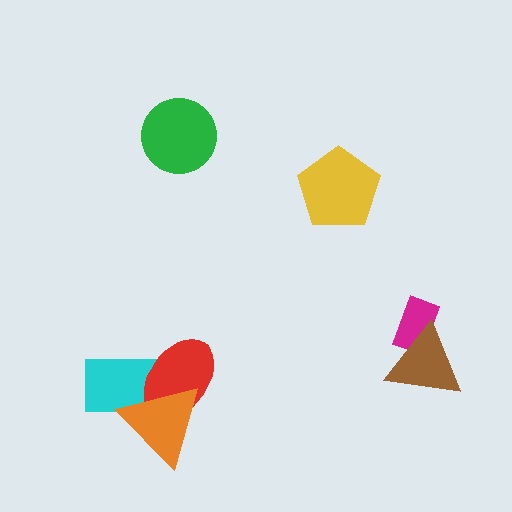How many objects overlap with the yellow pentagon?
0 objects overlap with the yellow pentagon.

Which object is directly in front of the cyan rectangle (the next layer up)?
The red ellipse is directly in front of the cyan rectangle.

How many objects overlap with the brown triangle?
1 object overlaps with the brown triangle.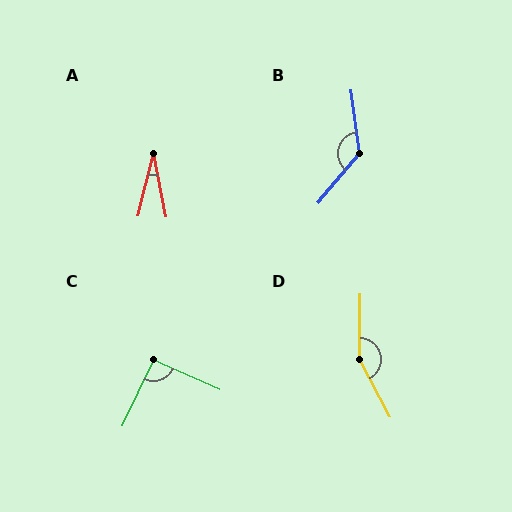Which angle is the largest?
D, at approximately 151 degrees.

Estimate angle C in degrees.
Approximately 91 degrees.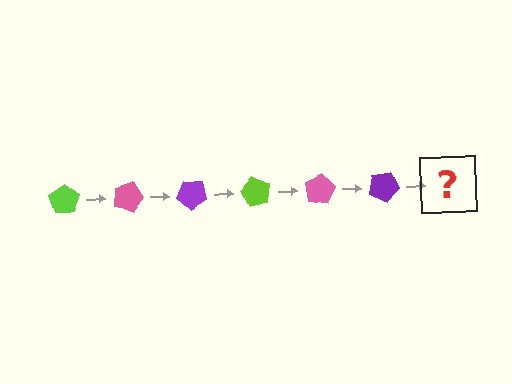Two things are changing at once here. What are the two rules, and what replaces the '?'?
The two rules are that it rotates 20 degrees each step and the color cycles through lime, pink, and purple. The '?' should be a lime pentagon, rotated 120 degrees from the start.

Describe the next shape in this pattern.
It should be a lime pentagon, rotated 120 degrees from the start.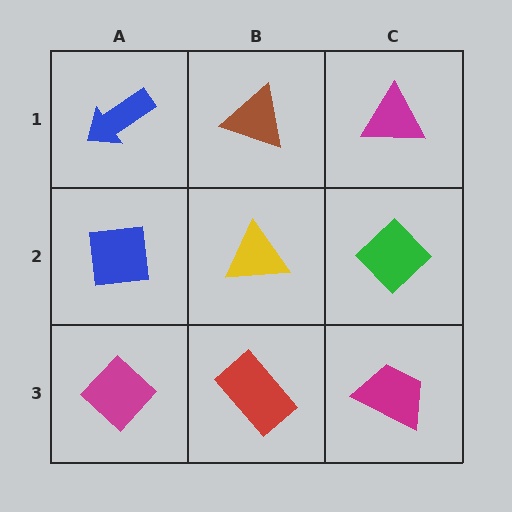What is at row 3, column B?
A red rectangle.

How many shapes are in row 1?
3 shapes.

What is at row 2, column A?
A blue square.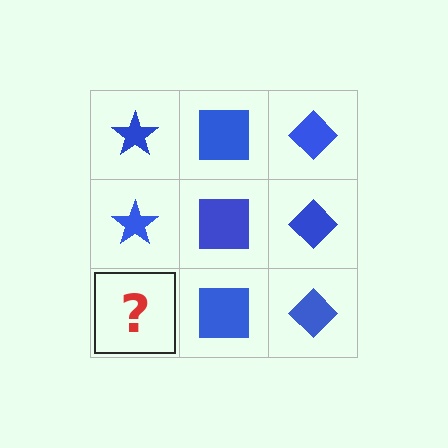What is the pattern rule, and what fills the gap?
The rule is that each column has a consistent shape. The gap should be filled with a blue star.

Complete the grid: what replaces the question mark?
The question mark should be replaced with a blue star.